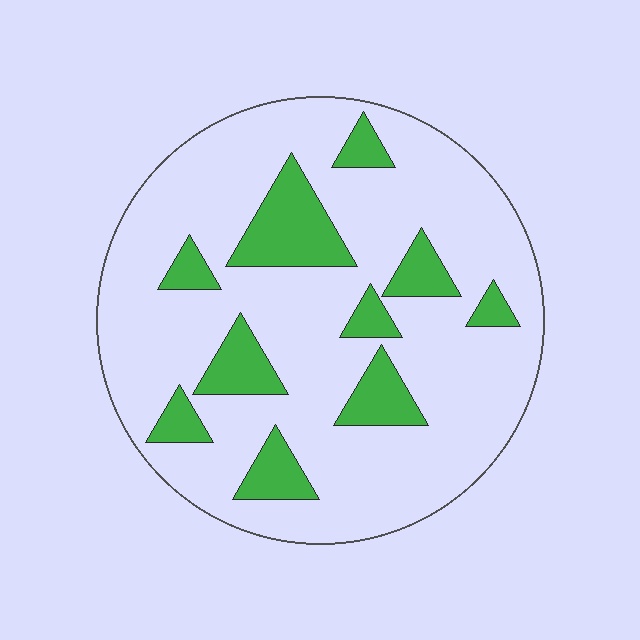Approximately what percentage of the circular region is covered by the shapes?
Approximately 20%.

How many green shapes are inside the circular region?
10.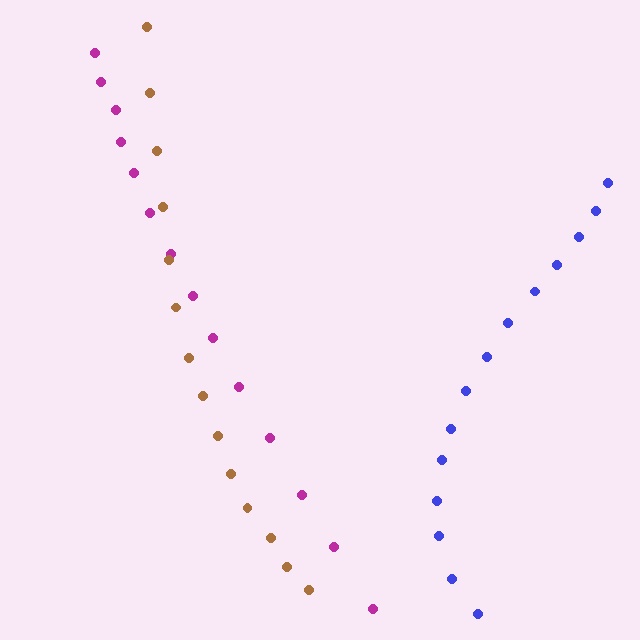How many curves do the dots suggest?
There are 3 distinct paths.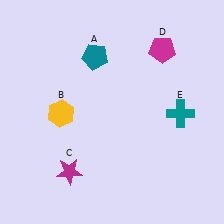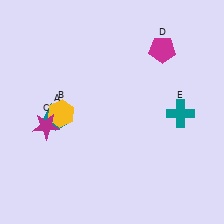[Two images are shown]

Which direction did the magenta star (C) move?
The magenta star (C) moved up.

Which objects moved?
The objects that moved are: the teal pentagon (A), the magenta star (C).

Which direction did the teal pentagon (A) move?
The teal pentagon (A) moved down.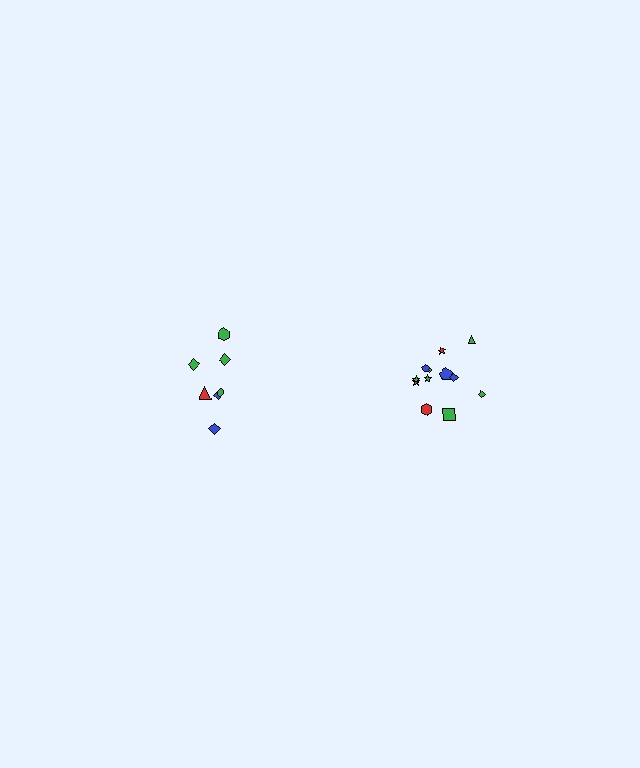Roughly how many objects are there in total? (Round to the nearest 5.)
Roughly 20 objects in total.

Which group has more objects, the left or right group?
The right group.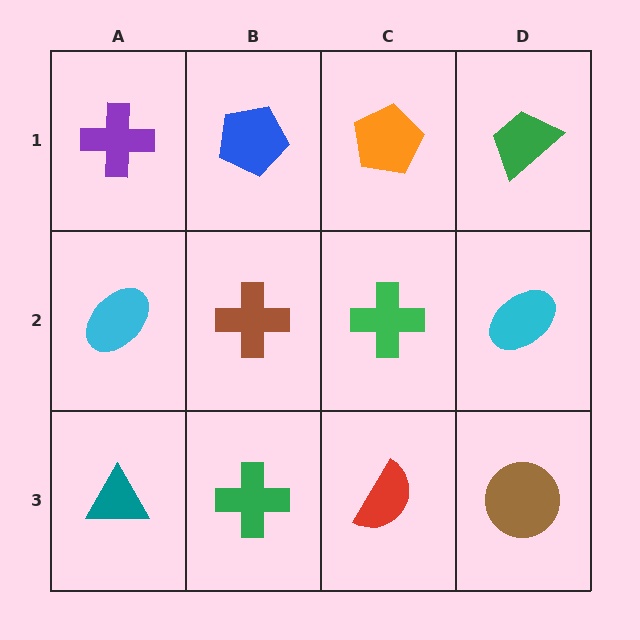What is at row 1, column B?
A blue pentagon.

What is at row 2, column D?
A cyan ellipse.